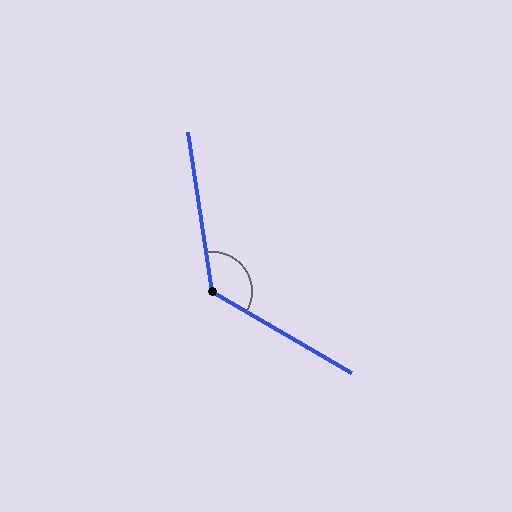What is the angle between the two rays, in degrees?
Approximately 129 degrees.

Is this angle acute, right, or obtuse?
It is obtuse.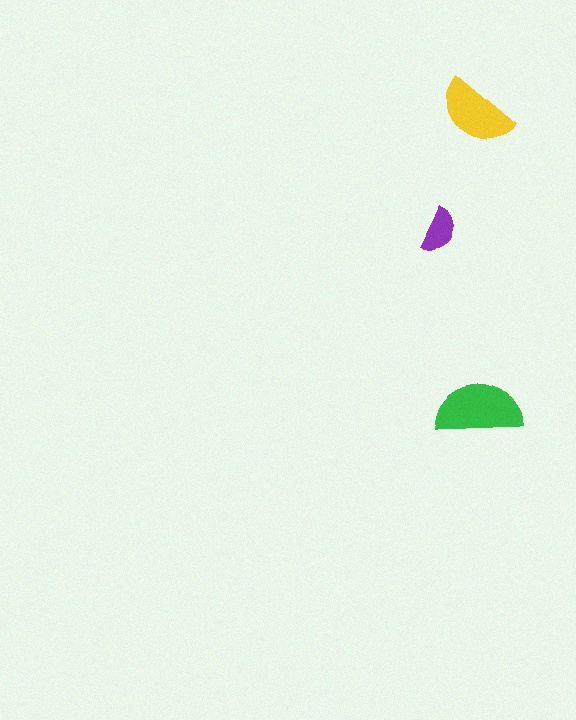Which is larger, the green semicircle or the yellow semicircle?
The green one.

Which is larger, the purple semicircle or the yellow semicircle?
The yellow one.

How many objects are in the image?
There are 3 objects in the image.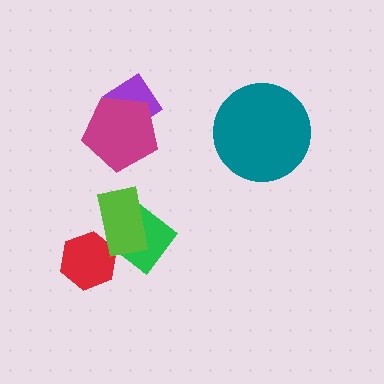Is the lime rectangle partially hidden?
No, no other shape covers it.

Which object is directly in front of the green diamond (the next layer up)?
The red hexagon is directly in front of the green diamond.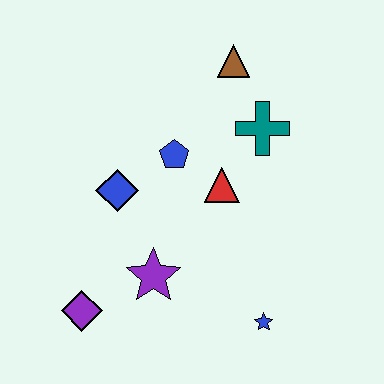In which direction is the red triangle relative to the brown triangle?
The red triangle is below the brown triangle.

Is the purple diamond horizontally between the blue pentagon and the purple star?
No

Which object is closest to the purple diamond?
The purple star is closest to the purple diamond.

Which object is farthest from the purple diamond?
The brown triangle is farthest from the purple diamond.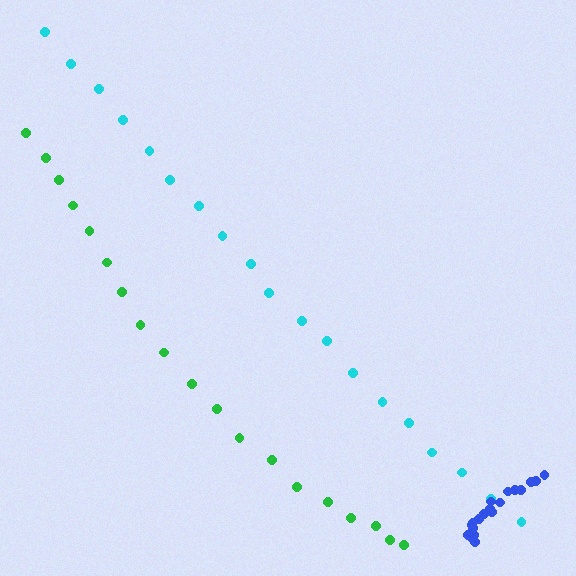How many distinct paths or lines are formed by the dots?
There are 3 distinct paths.